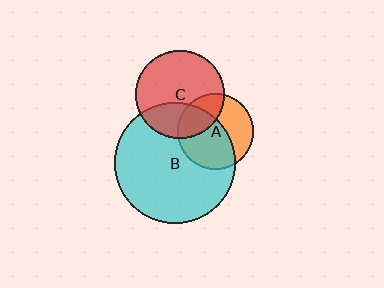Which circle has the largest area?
Circle B (cyan).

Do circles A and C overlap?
Yes.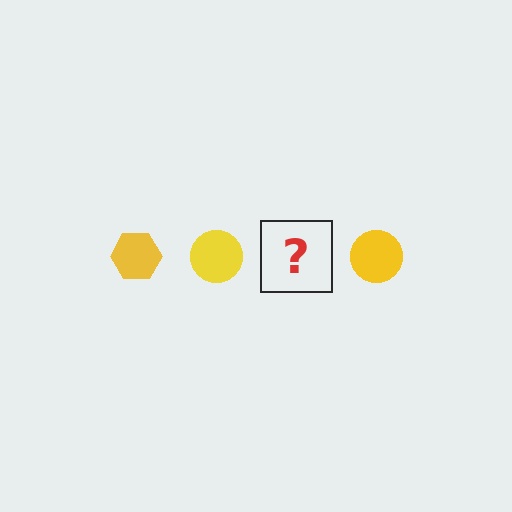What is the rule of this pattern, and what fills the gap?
The rule is that the pattern cycles through hexagon, circle shapes in yellow. The gap should be filled with a yellow hexagon.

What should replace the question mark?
The question mark should be replaced with a yellow hexagon.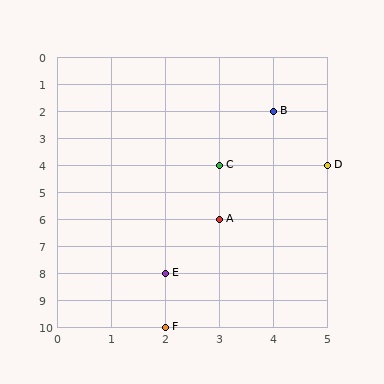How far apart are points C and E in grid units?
Points C and E are 1 column and 4 rows apart (about 4.1 grid units diagonally).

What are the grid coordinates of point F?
Point F is at grid coordinates (2, 10).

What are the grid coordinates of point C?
Point C is at grid coordinates (3, 4).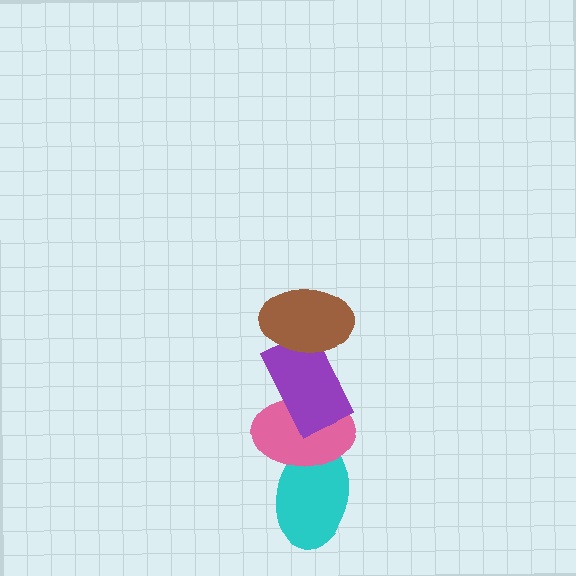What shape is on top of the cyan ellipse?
The pink ellipse is on top of the cyan ellipse.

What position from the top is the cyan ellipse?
The cyan ellipse is 4th from the top.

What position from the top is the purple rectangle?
The purple rectangle is 2nd from the top.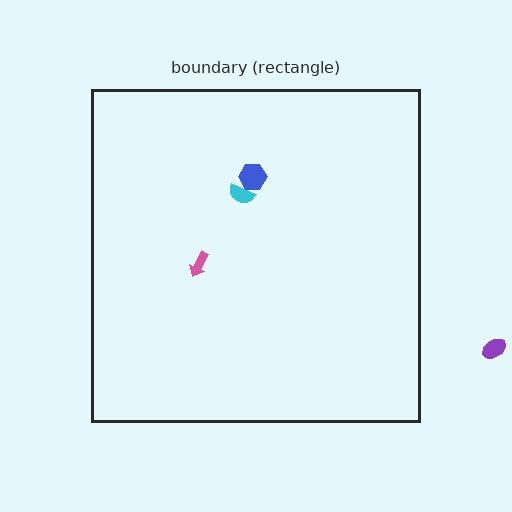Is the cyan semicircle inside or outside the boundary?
Inside.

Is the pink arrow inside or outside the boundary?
Inside.